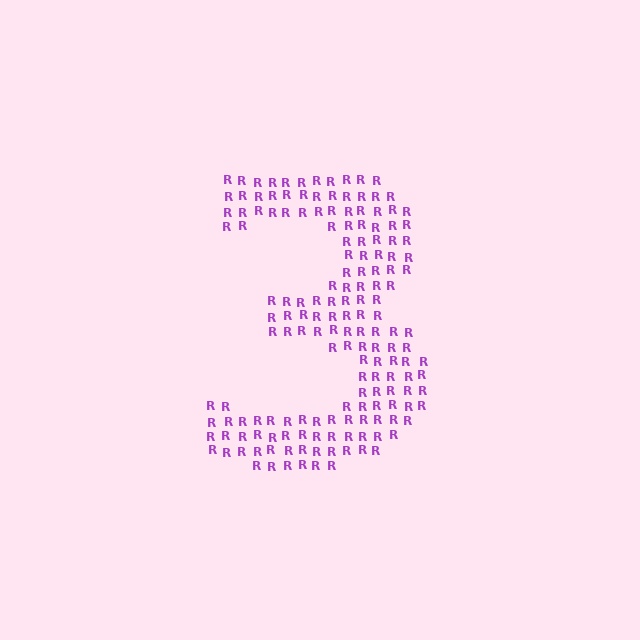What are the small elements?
The small elements are letter R's.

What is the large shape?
The large shape is the digit 3.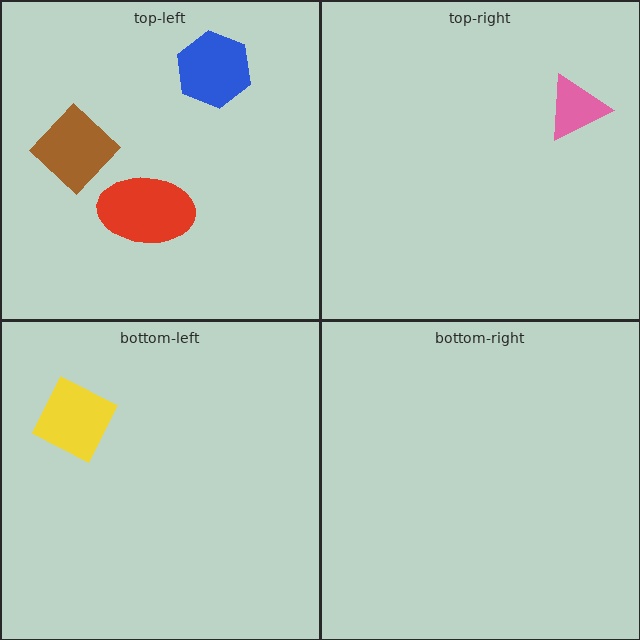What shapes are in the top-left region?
The blue hexagon, the brown diamond, the red ellipse.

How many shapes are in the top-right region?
1.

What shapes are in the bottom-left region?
The yellow diamond.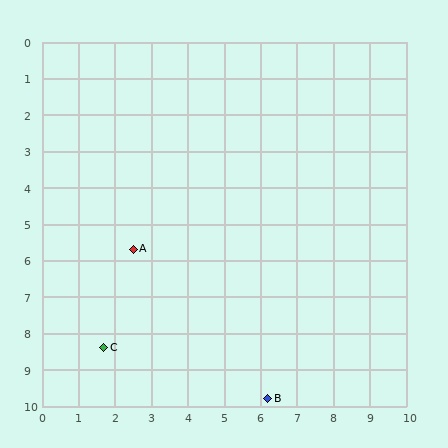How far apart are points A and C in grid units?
Points A and C are about 2.8 grid units apart.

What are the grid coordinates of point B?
Point B is at approximately (6.2, 9.8).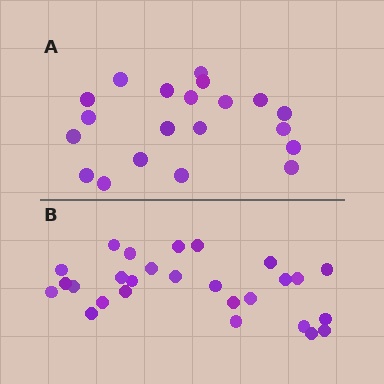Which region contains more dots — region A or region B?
Region B (the bottom region) has more dots.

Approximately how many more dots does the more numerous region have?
Region B has roughly 8 or so more dots than region A.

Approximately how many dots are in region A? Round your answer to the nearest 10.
About 20 dots.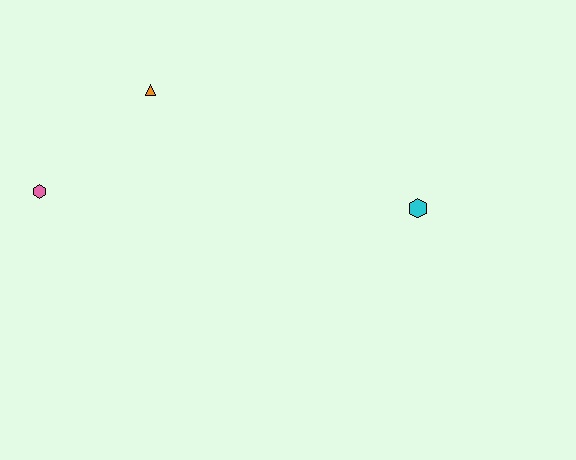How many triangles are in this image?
There is 1 triangle.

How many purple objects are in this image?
There are no purple objects.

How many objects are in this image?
There are 3 objects.